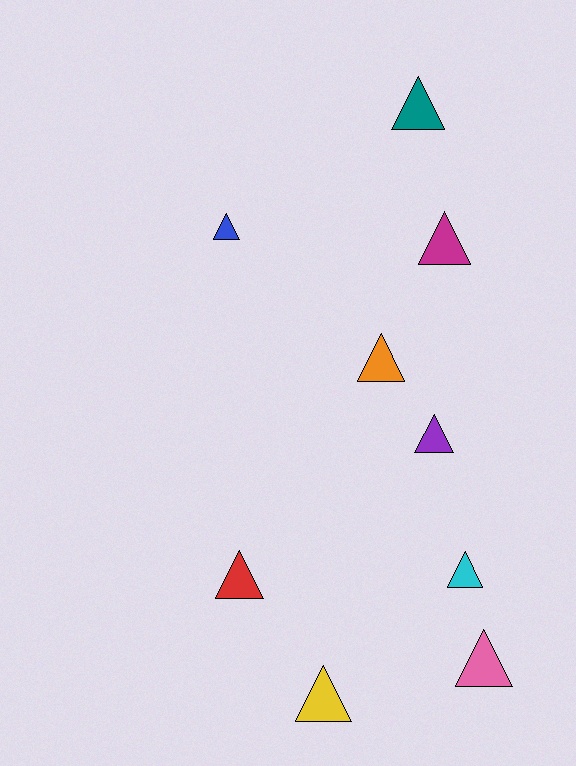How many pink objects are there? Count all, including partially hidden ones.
There is 1 pink object.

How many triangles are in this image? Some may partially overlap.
There are 9 triangles.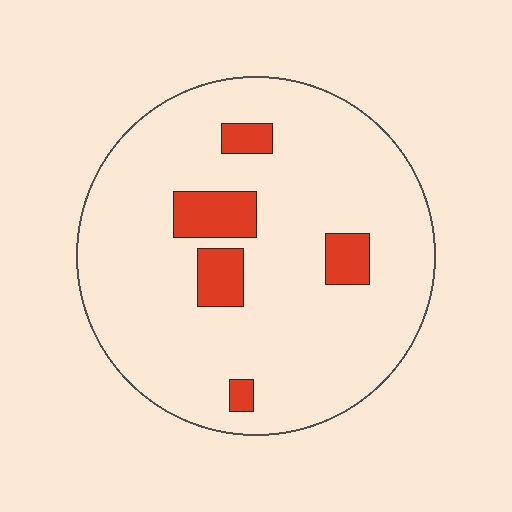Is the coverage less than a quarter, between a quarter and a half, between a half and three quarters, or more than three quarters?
Less than a quarter.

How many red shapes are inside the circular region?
5.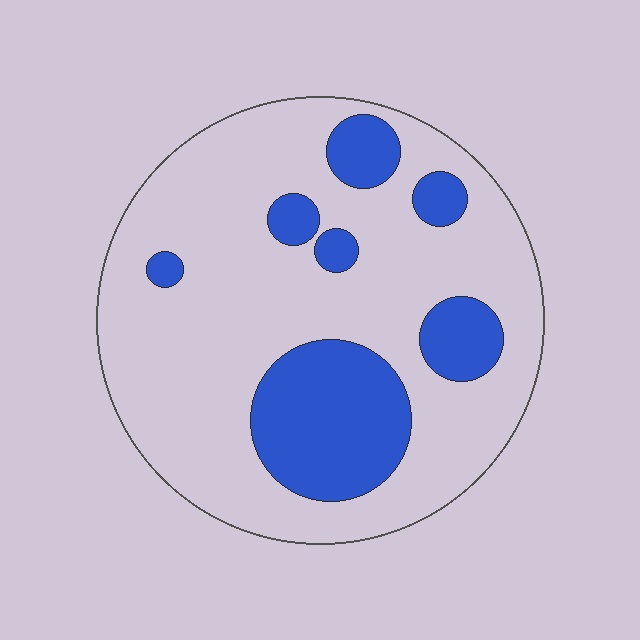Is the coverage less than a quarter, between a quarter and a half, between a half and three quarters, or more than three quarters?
Less than a quarter.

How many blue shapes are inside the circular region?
7.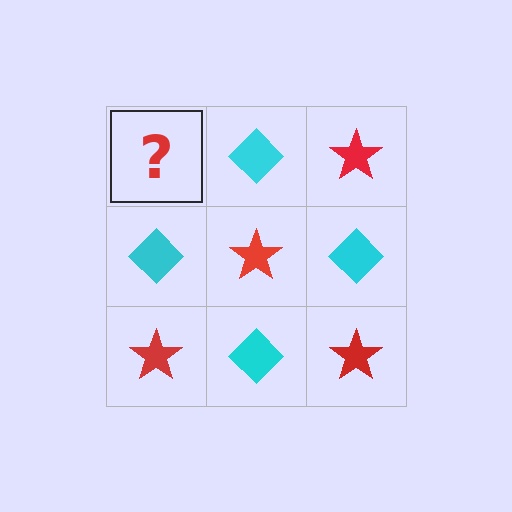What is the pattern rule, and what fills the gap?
The rule is that it alternates red star and cyan diamond in a checkerboard pattern. The gap should be filled with a red star.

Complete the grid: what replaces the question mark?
The question mark should be replaced with a red star.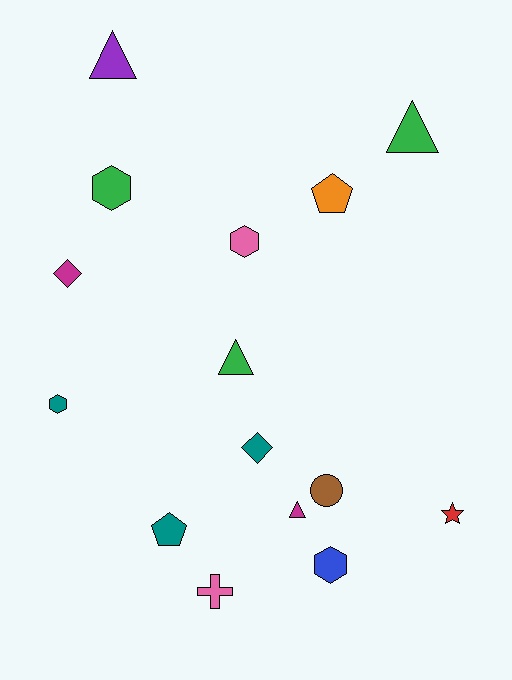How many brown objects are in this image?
There is 1 brown object.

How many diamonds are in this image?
There are 2 diamonds.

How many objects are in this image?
There are 15 objects.